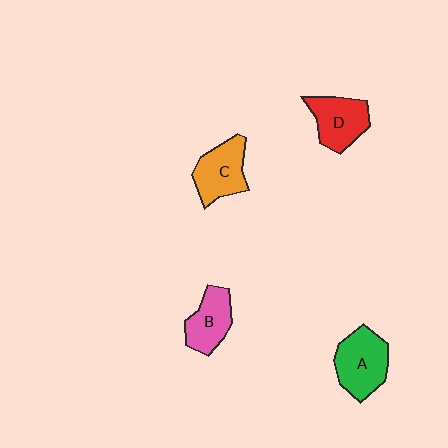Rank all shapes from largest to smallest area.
From largest to smallest: A (green), C (orange), D (red), B (pink).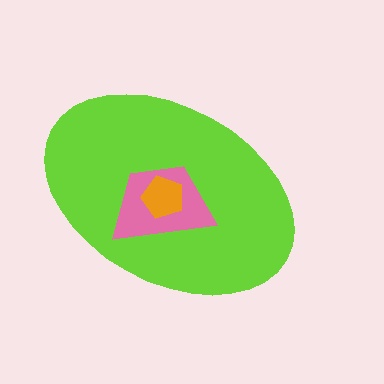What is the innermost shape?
The orange pentagon.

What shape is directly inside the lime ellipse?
The pink trapezoid.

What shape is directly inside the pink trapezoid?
The orange pentagon.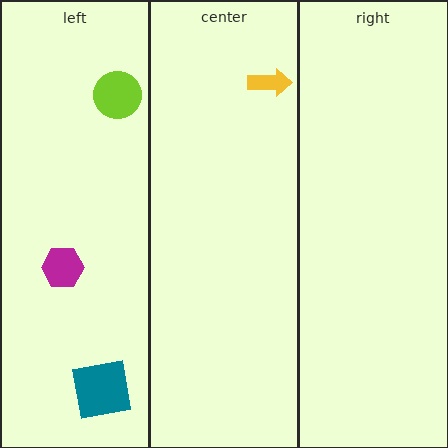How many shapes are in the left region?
3.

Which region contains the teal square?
The left region.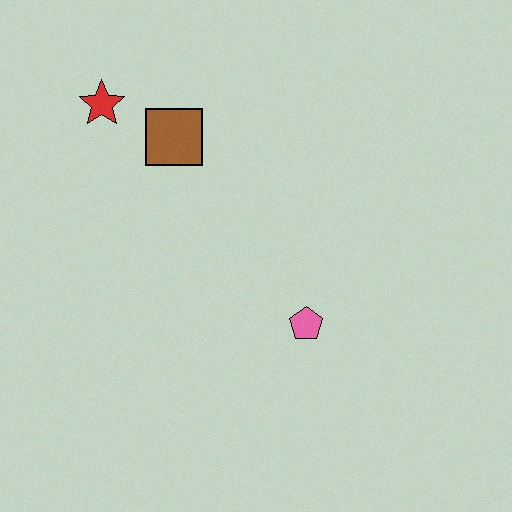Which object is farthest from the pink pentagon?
The red star is farthest from the pink pentagon.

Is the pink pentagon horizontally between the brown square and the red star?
No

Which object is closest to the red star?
The brown square is closest to the red star.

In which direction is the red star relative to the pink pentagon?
The red star is above the pink pentagon.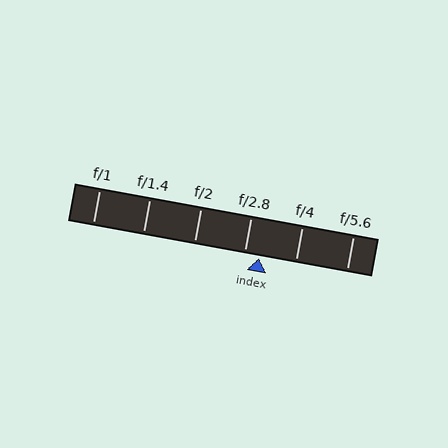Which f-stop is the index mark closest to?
The index mark is closest to f/2.8.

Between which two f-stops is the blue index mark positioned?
The index mark is between f/2.8 and f/4.